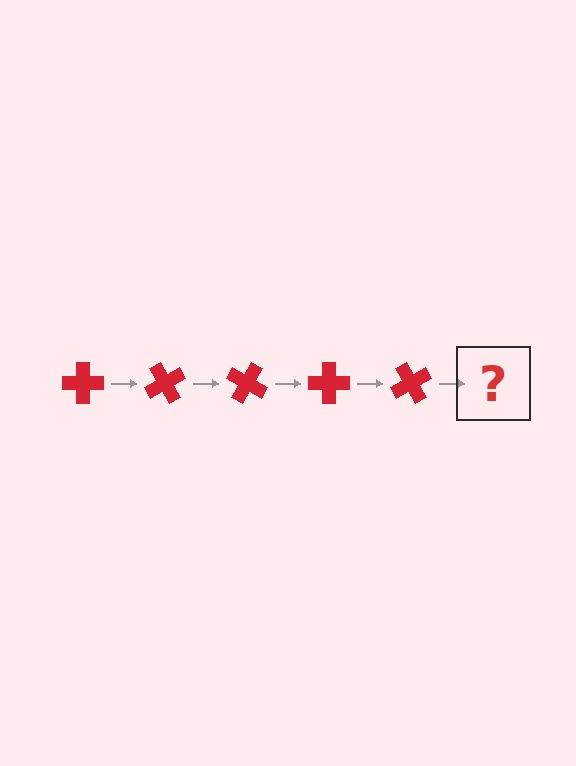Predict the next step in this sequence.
The next step is a red cross rotated 300 degrees.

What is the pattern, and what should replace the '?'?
The pattern is that the cross rotates 60 degrees each step. The '?' should be a red cross rotated 300 degrees.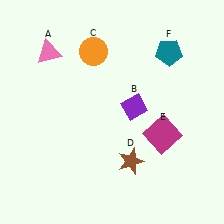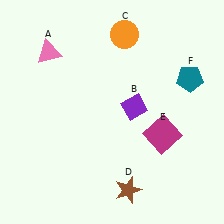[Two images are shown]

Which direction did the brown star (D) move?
The brown star (D) moved down.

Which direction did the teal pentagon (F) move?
The teal pentagon (F) moved down.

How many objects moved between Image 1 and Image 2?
3 objects moved between the two images.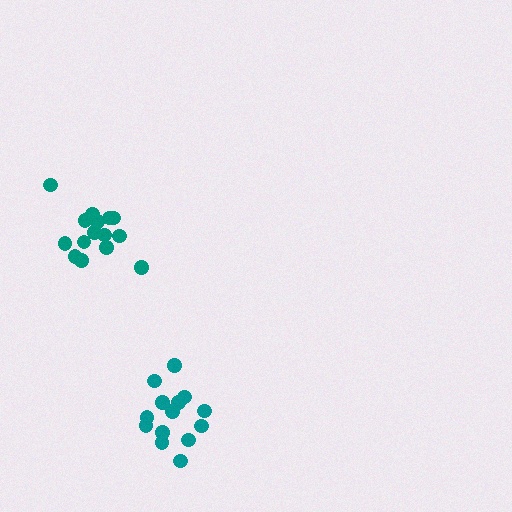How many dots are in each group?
Group 1: 15 dots, Group 2: 14 dots (29 total).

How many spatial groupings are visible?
There are 2 spatial groupings.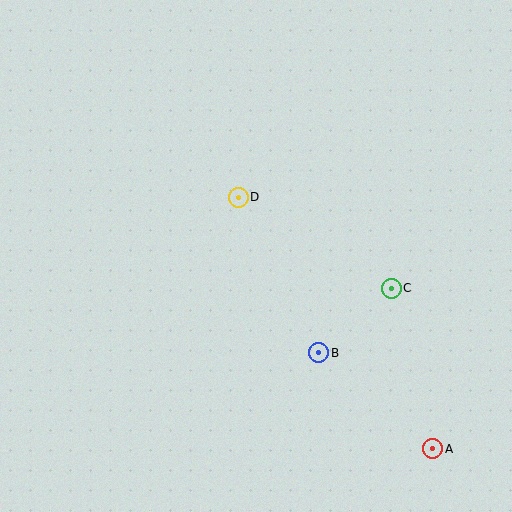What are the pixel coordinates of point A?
Point A is at (433, 449).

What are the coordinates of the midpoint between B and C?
The midpoint between B and C is at (355, 321).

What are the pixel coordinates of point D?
Point D is at (238, 197).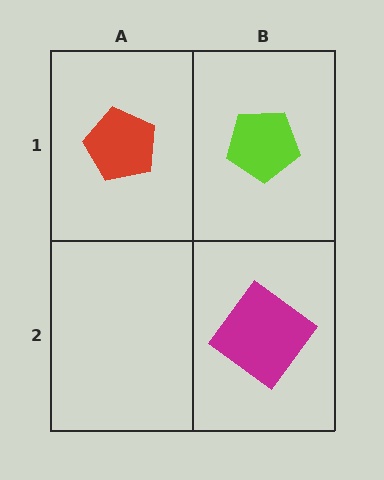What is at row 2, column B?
A magenta diamond.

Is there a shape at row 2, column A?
No, that cell is empty.